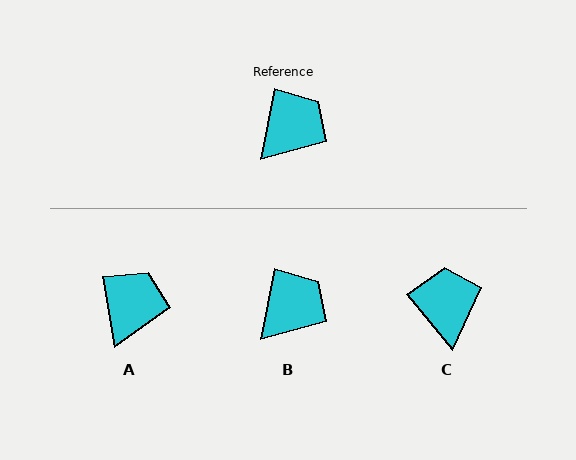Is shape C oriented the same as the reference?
No, it is off by about 50 degrees.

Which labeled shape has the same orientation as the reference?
B.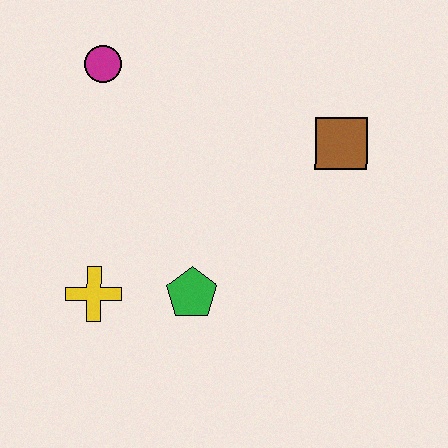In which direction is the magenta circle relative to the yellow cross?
The magenta circle is above the yellow cross.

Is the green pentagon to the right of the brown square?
No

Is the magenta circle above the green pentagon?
Yes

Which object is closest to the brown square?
The green pentagon is closest to the brown square.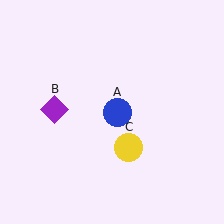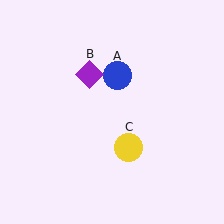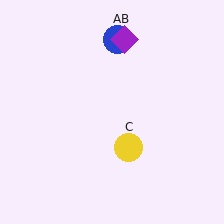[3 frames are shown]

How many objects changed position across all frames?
2 objects changed position: blue circle (object A), purple diamond (object B).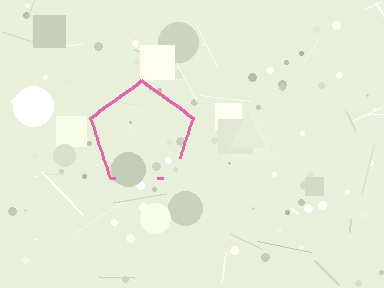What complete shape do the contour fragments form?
The contour fragments form a pentagon.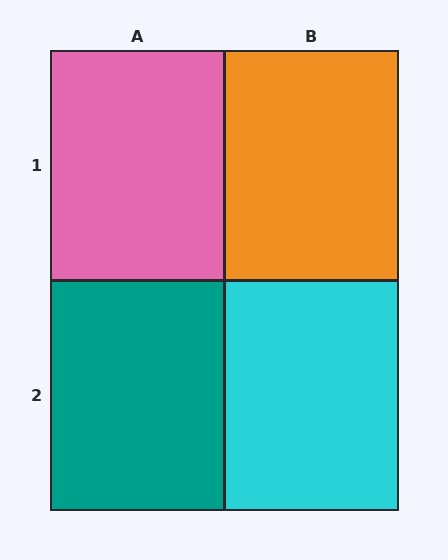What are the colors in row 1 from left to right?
Pink, orange.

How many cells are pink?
1 cell is pink.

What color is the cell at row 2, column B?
Cyan.